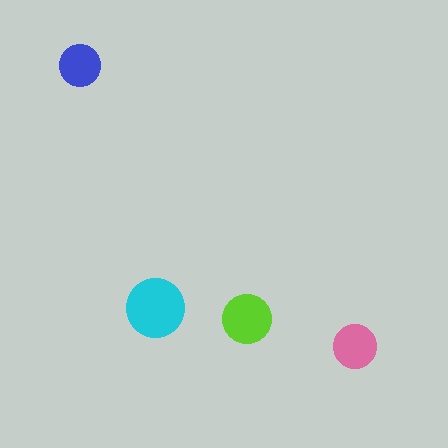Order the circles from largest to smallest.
the cyan one, the lime one, the pink one, the blue one.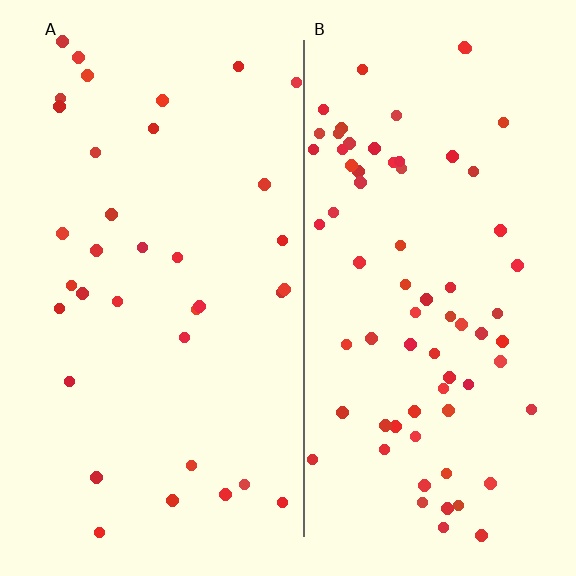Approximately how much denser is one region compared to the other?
Approximately 2.0× — region B over region A.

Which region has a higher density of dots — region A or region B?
B (the right).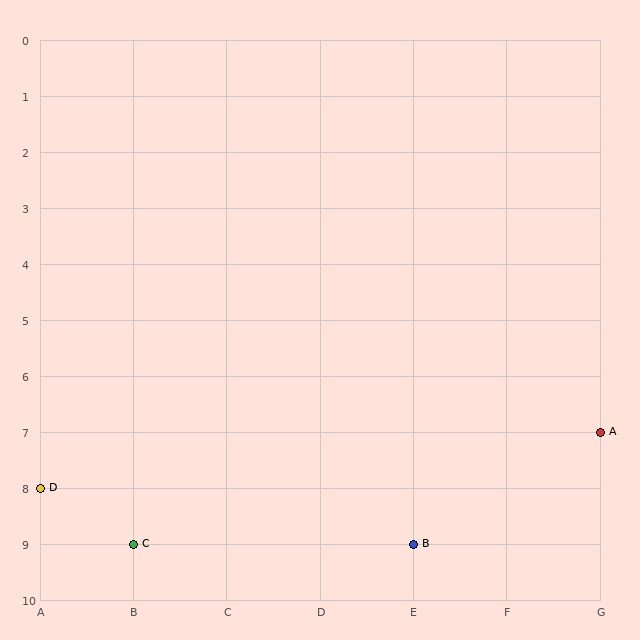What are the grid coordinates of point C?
Point C is at grid coordinates (B, 9).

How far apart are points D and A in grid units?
Points D and A are 6 columns and 1 row apart (about 6.1 grid units diagonally).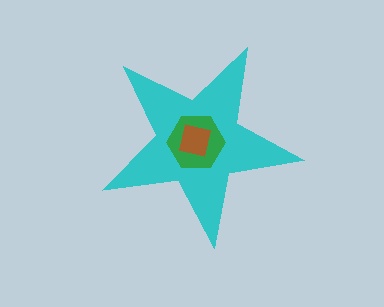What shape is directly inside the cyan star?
The green hexagon.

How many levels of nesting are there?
3.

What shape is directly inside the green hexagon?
The brown square.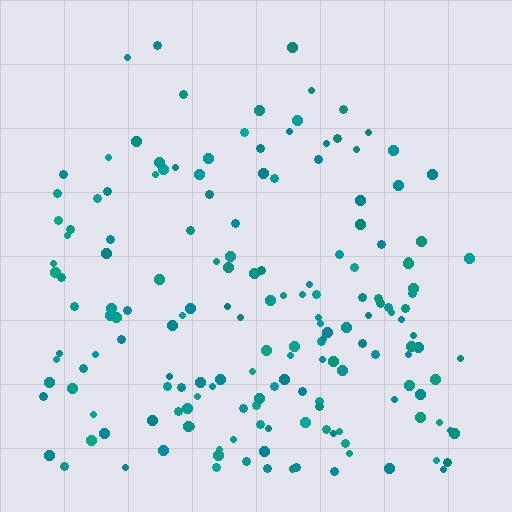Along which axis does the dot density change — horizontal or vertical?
Vertical.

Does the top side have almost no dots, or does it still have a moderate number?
Still a moderate number, just noticeably fewer than the bottom.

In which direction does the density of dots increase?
From top to bottom, with the bottom side densest.